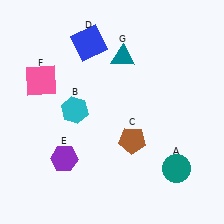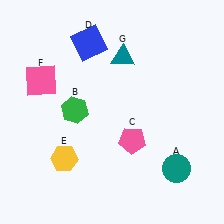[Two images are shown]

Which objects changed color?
B changed from cyan to green. C changed from brown to pink. E changed from purple to yellow.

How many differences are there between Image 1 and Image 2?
There are 3 differences between the two images.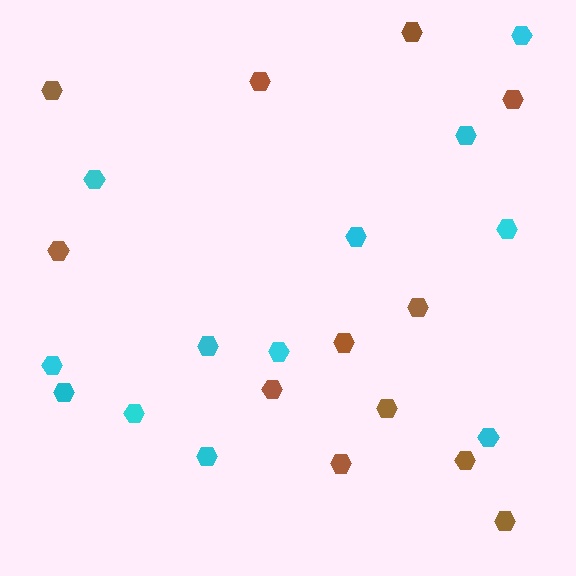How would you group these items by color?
There are 2 groups: one group of brown hexagons (12) and one group of cyan hexagons (12).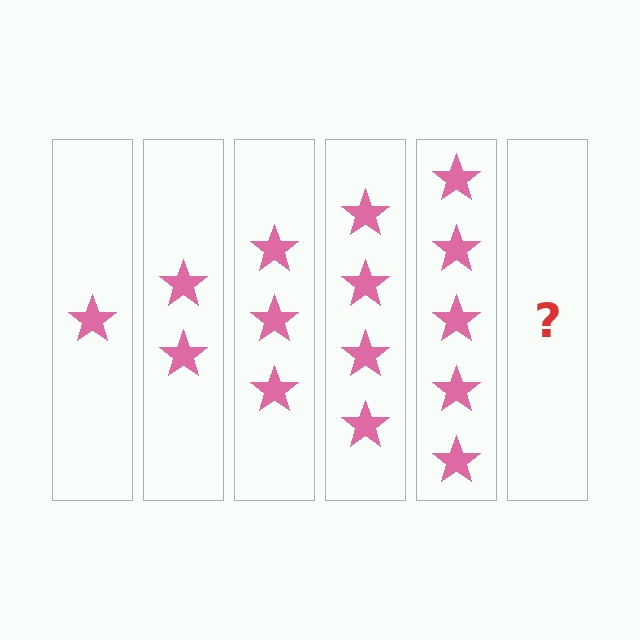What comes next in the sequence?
The next element should be 6 stars.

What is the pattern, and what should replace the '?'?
The pattern is that each step adds one more star. The '?' should be 6 stars.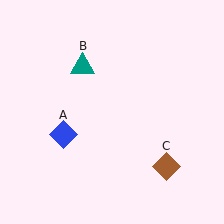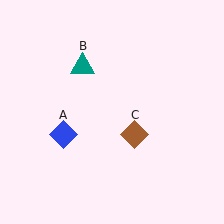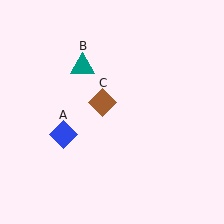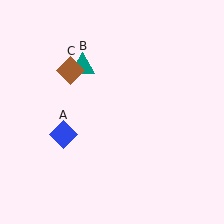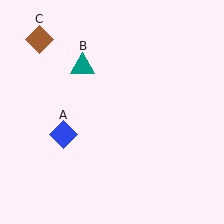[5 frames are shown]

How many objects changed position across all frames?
1 object changed position: brown diamond (object C).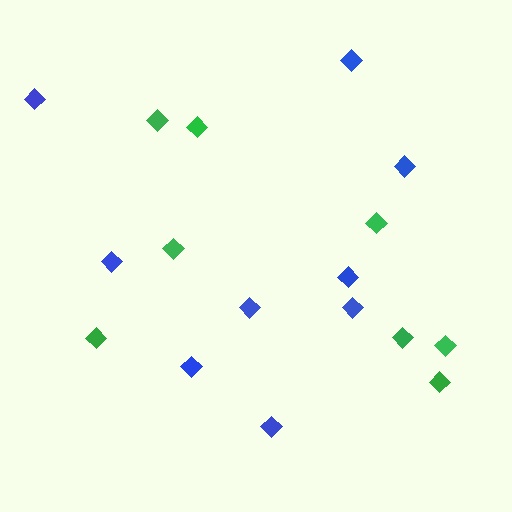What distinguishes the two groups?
There are 2 groups: one group of blue diamonds (9) and one group of green diamonds (8).